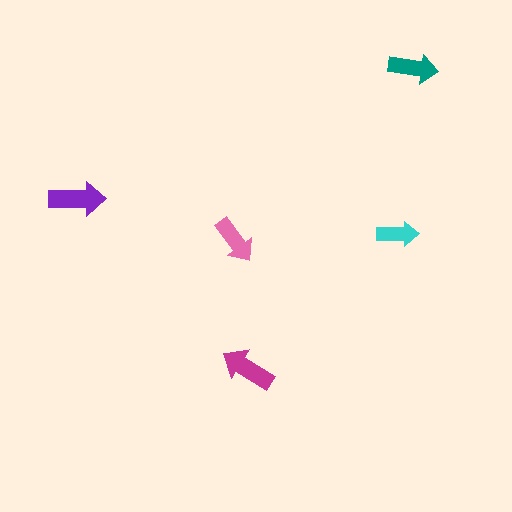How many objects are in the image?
There are 5 objects in the image.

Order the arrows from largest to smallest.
the purple one, the magenta one, the teal one, the pink one, the cyan one.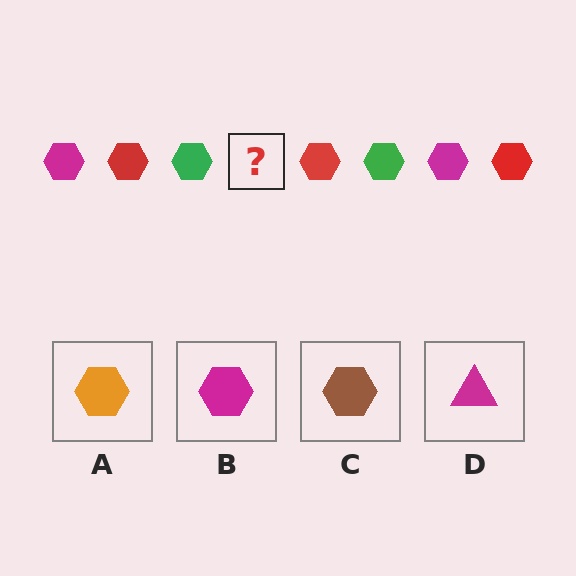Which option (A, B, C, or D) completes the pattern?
B.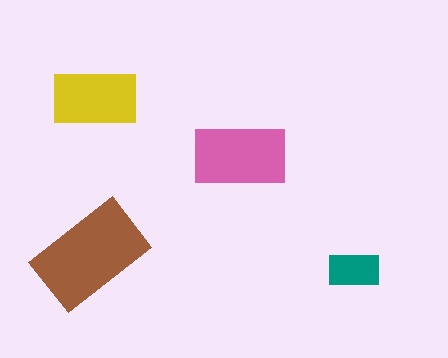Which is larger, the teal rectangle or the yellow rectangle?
The yellow one.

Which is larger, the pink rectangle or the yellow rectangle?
The pink one.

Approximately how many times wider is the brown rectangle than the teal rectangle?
About 2 times wider.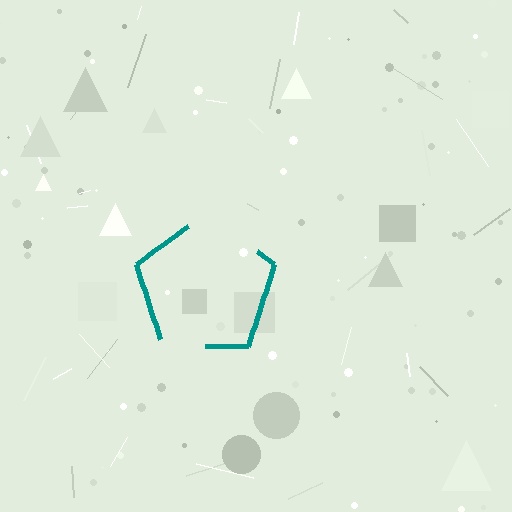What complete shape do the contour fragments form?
The contour fragments form a pentagon.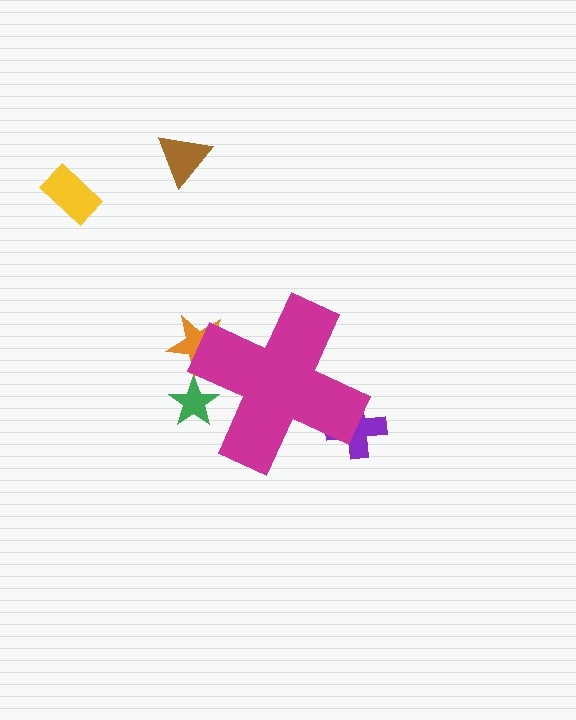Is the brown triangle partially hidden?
No, the brown triangle is fully visible.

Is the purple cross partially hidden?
Yes, the purple cross is partially hidden behind the magenta cross.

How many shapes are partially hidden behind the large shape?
3 shapes are partially hidden.